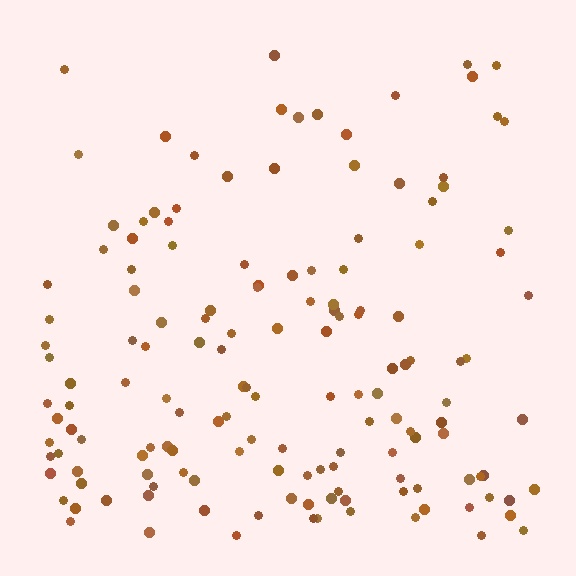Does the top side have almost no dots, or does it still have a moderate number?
Still a moderate number, just noticeably fewer than the bottom.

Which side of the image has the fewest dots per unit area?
The top.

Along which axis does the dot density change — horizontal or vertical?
Vertical.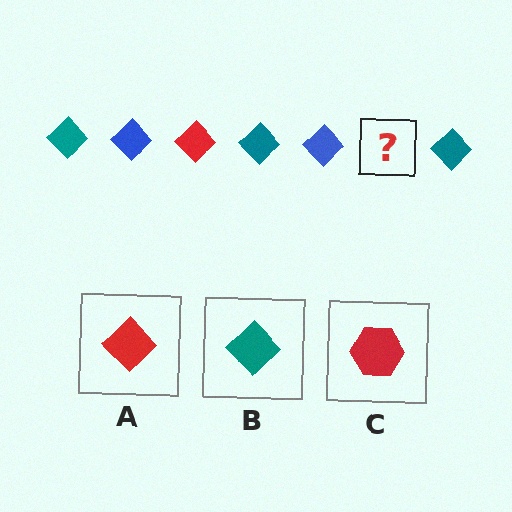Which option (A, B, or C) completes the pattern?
A.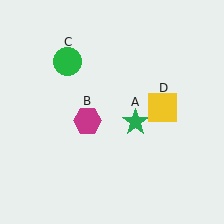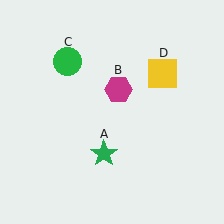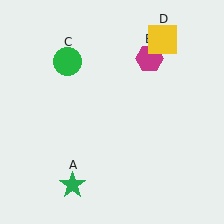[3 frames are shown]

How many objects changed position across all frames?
3 objects changed position: green star (object A), magenta hexagon (object B), yellow square (object D).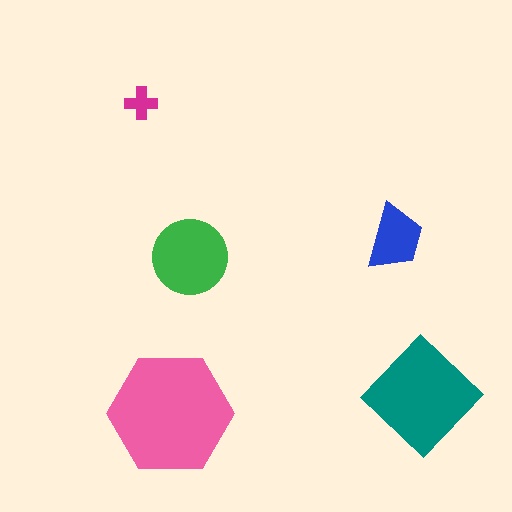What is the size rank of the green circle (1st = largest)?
3rd.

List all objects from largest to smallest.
The pink hexagon, the teal diamond, the green circle, the blue trapezoid, the magenta cross.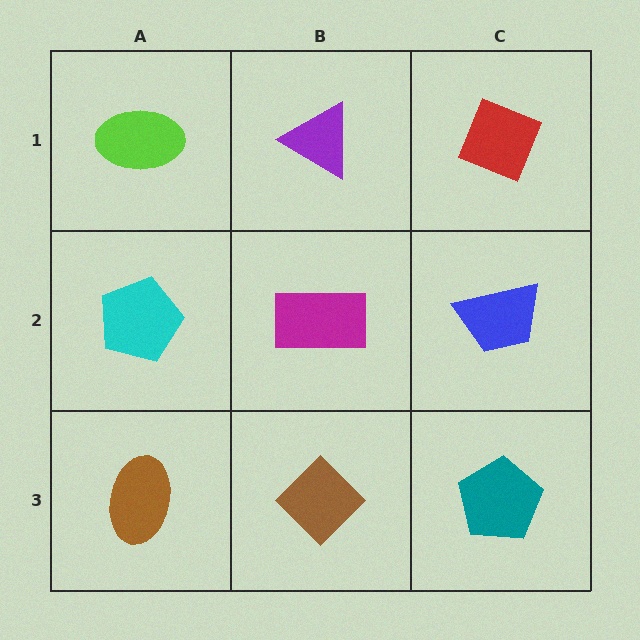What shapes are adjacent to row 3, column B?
A magenta rectangle (row 2, column B), a brown ellipse (row 3, column A), a teal pentagon (row 3, column C).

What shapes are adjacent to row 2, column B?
A purple triangle (row 1, column B), a brown diamond (row 3, column B), a cyan pentagon (row 2, column A), a blue trapezoid (row 2, column C).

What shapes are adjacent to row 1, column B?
A magenta rectangle (row 2, column B), a lime ellipse (row 1, column A), a red diamond (row 1, column C).